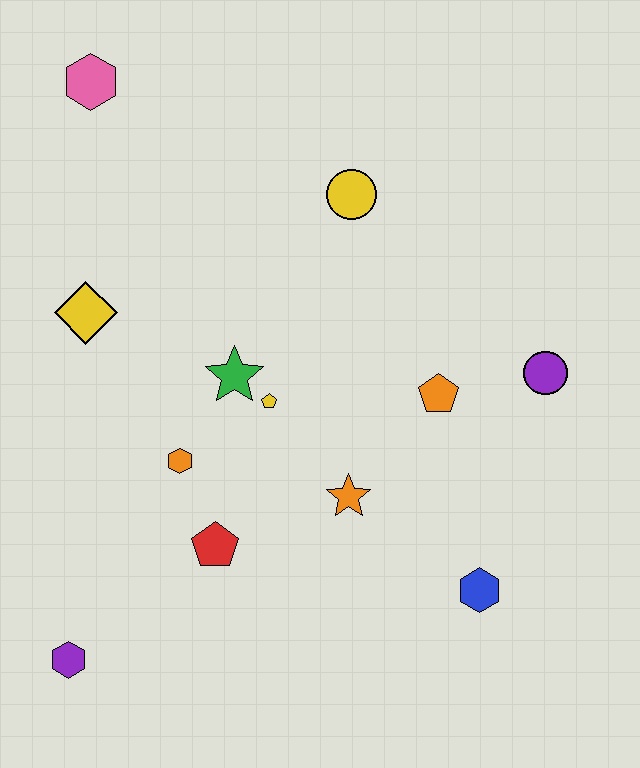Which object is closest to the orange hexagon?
The red pentagon is closest to the orange hexagon.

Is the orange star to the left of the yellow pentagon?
No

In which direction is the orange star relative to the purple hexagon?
The orange star is to the right of the purple hexagon.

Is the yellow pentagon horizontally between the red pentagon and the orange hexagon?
No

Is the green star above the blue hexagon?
Yes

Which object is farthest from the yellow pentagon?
The pink hexagon is farthest from the yellow pentagon.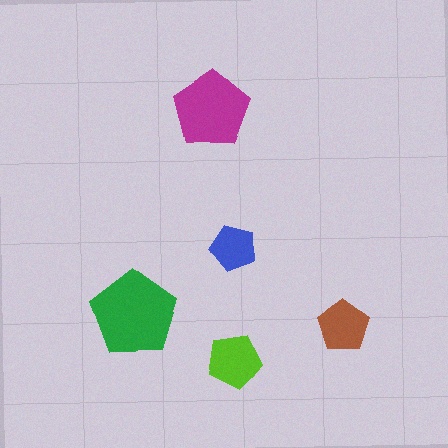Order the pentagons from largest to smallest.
the green one, the magenta one, the lime one, the brown one, the blue one.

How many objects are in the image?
There are 5 objects in the image.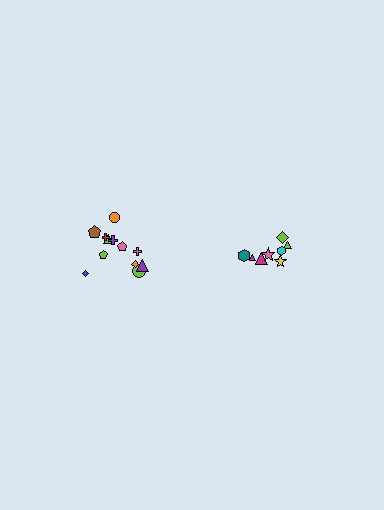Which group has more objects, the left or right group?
The left group.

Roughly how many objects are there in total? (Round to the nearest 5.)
Roughly 20 objects in total.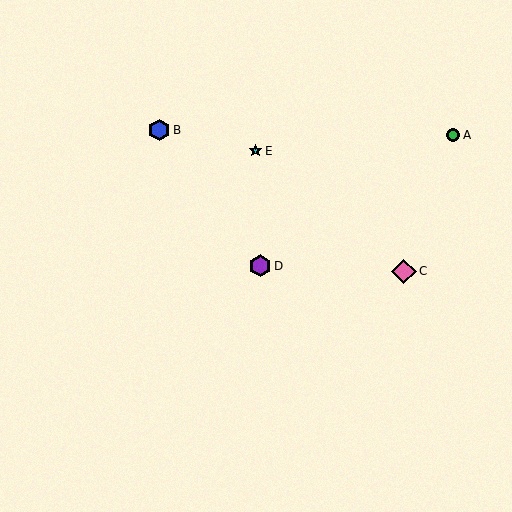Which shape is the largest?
The pink diamond (labeled C) is the largest.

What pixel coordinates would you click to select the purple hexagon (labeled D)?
Click at (260, 266) to select the purple hexagon D.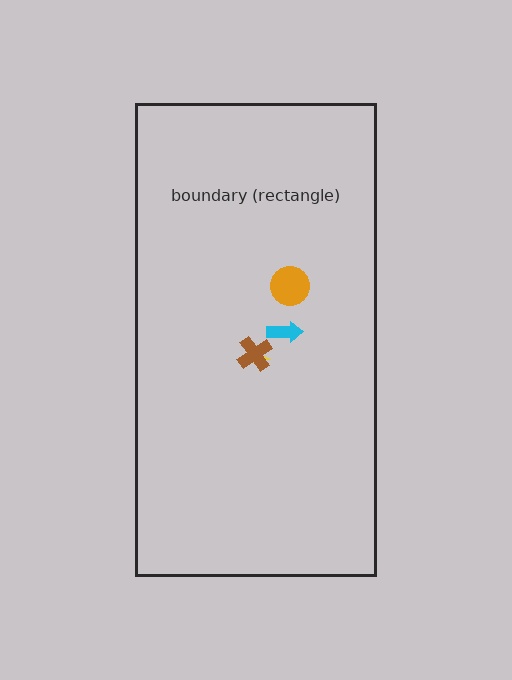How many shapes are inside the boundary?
4 inside, 0 outside.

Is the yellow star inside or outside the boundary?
Inside.